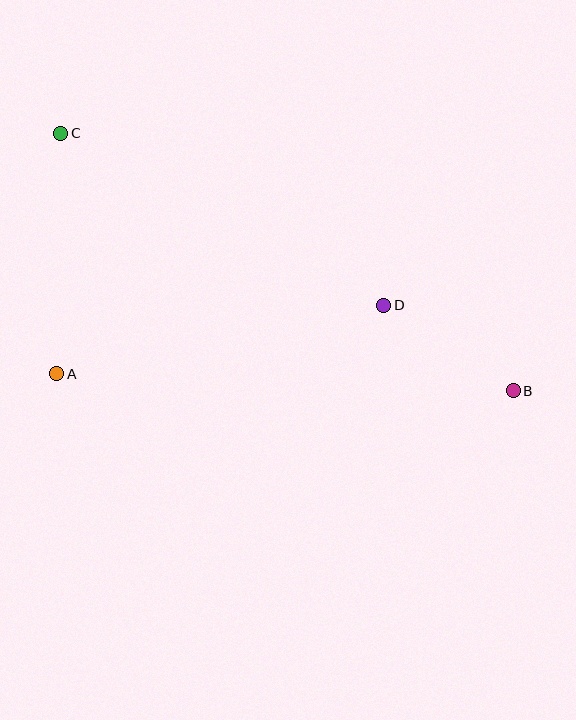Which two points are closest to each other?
Points B and D are closest to each other.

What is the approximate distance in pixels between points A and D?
The distance between A and D is approximately 334 pixels.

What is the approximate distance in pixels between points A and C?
The distance between A and C is approximately 240 pixels.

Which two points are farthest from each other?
Points B and C are farthest from each other.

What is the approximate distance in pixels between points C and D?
The distance between C and D is approximately 366 pixels.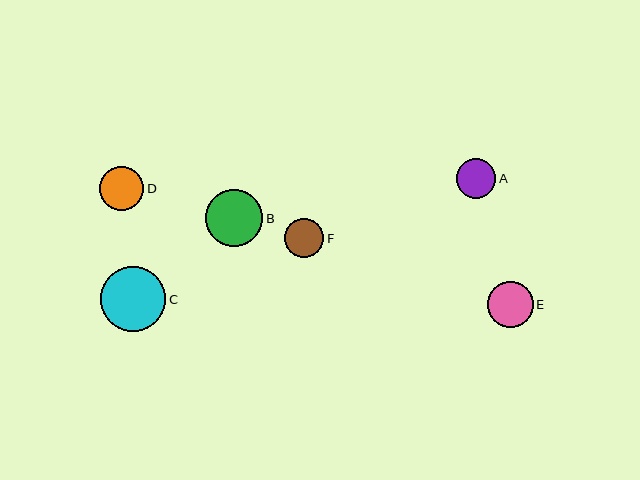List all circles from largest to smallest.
From largest to smallest: C, B, E, D, A, F.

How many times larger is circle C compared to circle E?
Circle C is approximately 1.4 times the size of circle E.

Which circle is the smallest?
Circle F is the smallest with a size of approximately 39 pixels.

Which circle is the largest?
Circle C is the largest with a size of approximately 65 pixels.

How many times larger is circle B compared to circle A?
Circle B is approximately 1.4 times the size of circle A.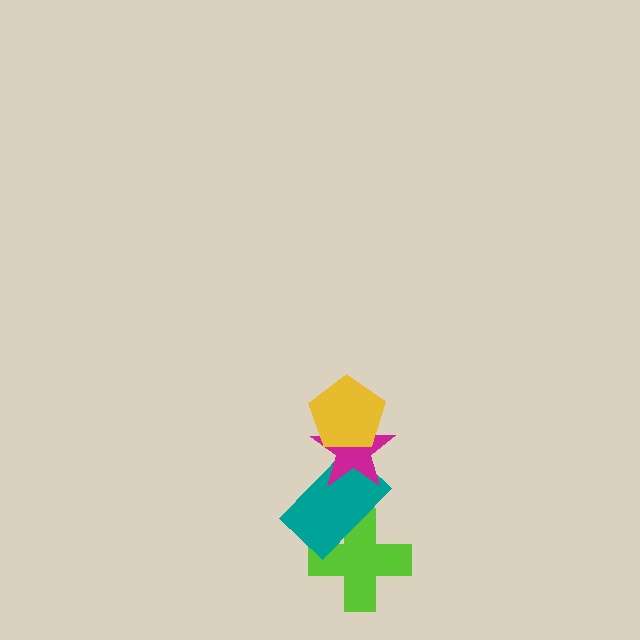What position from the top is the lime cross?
The lime cross is 4th from the top.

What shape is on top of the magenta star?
The yellow pentagon is on top of the magenta star.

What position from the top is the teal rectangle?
The teal rectangle is 3rd from the top.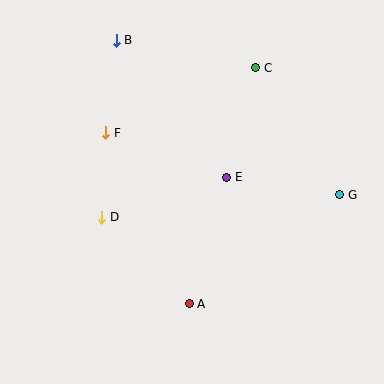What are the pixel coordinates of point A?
Point A is at (189, 304).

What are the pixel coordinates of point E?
Point E is at (227, 177).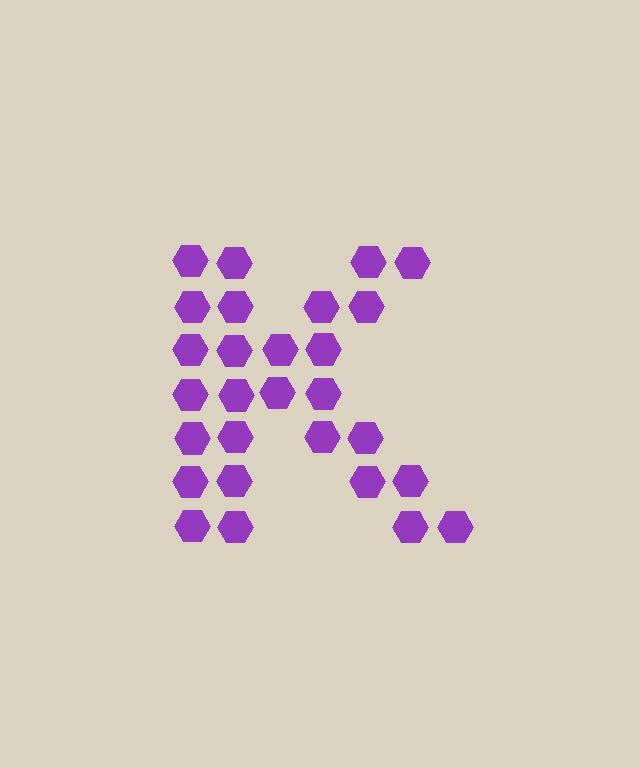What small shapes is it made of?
It is made of small hexagons.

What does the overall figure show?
The overall figure shows the letter K.